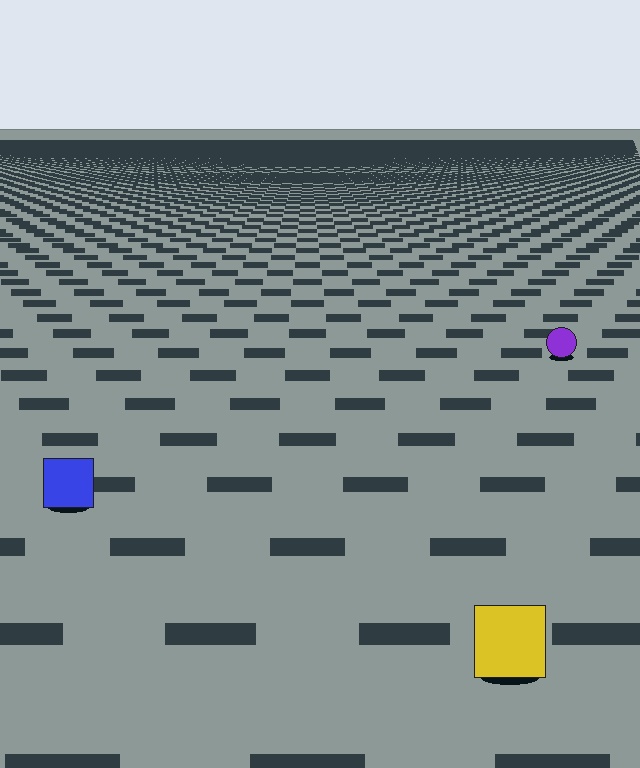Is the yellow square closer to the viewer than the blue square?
Yes. The yellow square is closer — you can tell from the texture gradient: the ground texture is coarser near it.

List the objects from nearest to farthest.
From nearest to farthest: the yellow square, the blue square, the purple circle.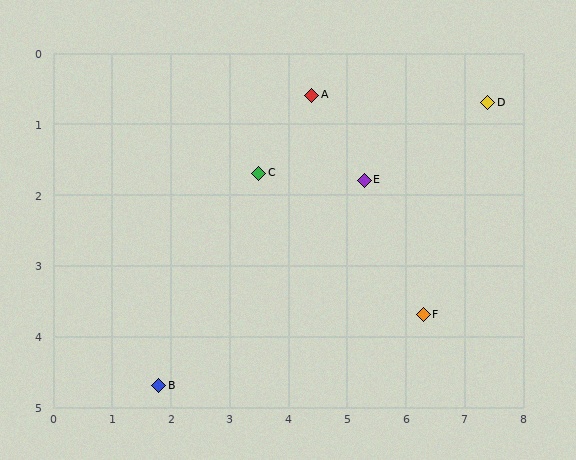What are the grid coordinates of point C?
Point C is at approximately (3.5, 1.7).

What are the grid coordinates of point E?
Point E is at approximately (5.3, 1.8).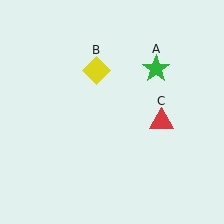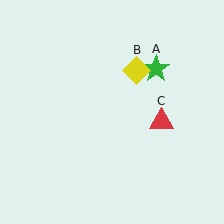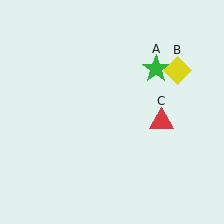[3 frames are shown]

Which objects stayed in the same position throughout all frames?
Green star (object A) and red triangle (object C) remained stationary.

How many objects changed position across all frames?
1 object changed position: yellow diamond (object B).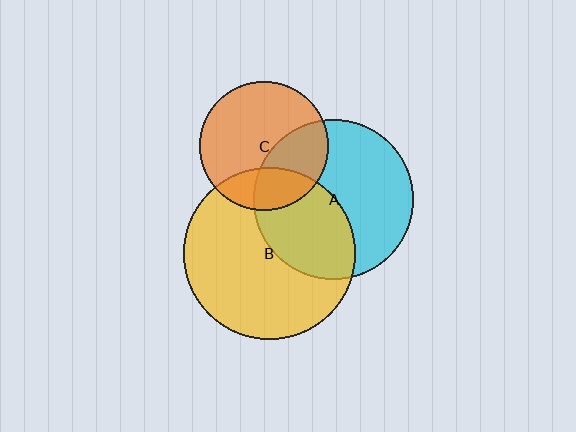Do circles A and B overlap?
Yes.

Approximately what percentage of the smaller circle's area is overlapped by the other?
Approximately 40%.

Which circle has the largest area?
Circle B (yellow).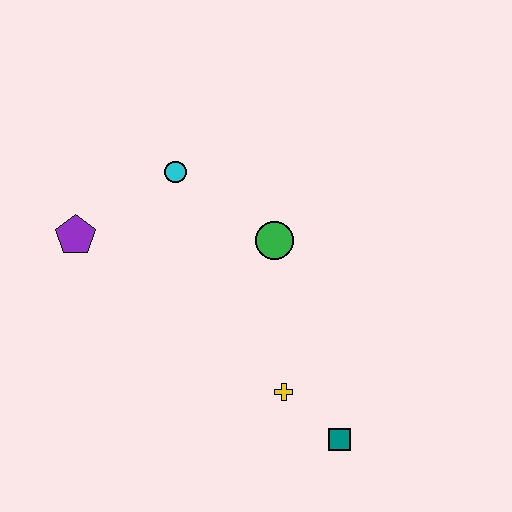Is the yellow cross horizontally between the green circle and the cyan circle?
No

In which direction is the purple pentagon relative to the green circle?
The purple pentagon is to the left of the green circle.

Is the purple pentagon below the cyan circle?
Yes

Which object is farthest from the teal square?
The purple pentagon is farthest from the teal square.